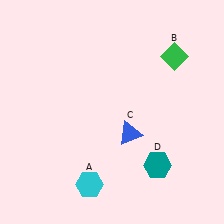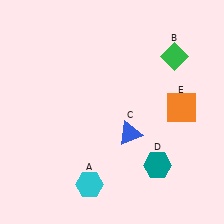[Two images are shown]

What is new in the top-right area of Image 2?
An orange square (E) was added in the top-right area of Image 2.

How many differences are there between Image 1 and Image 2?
There is 1 difference between the two images.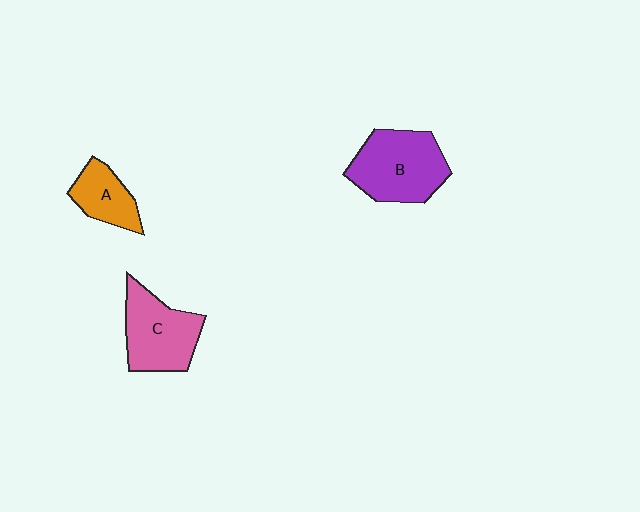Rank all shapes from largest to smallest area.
From largest to smallest: B (purple), C (pink), A (orange).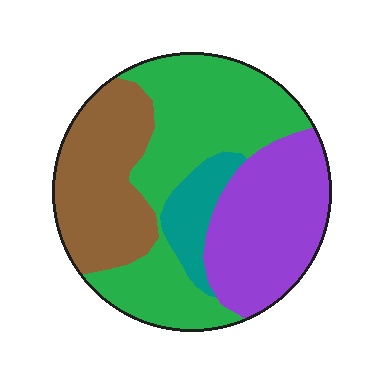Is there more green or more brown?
Green.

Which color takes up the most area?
Green, at roughly 40%.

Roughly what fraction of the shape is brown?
Brown takes up about one quarter (1/4) of the shape.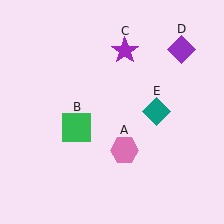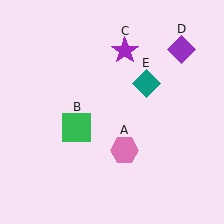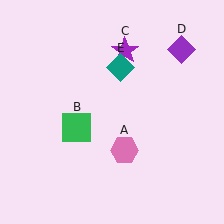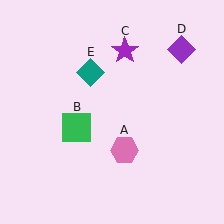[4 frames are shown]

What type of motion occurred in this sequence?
The teal diamond (object E) rotated counterclockwise around the center of the scene.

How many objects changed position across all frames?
1 object changed position: teal diamond (object E).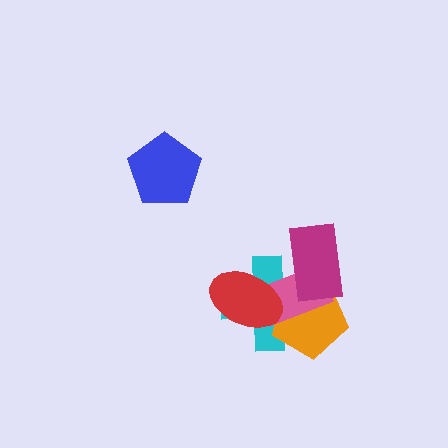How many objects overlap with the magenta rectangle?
3 objects overlap with the magenta rectangle.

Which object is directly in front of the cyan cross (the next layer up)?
The orange pentagon is directly in front of the cyan cross.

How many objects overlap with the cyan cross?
4 objects overlap with the cyan cross.